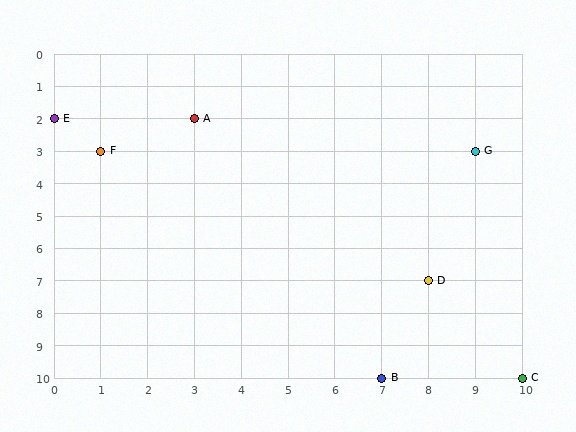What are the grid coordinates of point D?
Point D is at grid coordinates (8, 7).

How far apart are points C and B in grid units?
Points C and B are 3 columns apart.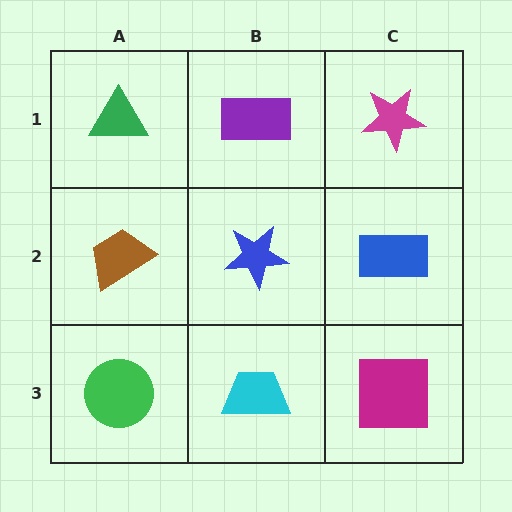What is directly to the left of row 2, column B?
A brown trapezoid.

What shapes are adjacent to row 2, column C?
A magenta star (row 1, column C), a magenta square (row 3, column C), a blue star (row 2, column B).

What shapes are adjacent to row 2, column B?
A purple rectangle (row 1, column B), a cyan trapezoid (row 3, column B), a brown trapezoid (row 2, column A), a blue rectangle (row 2, column C).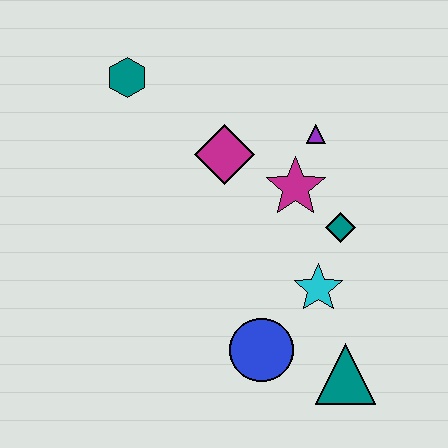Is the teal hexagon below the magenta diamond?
No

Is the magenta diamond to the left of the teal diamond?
Yes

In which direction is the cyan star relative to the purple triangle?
The cyan star is below the purple triangle.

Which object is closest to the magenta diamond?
The magenta star is closest to the magenta diamond.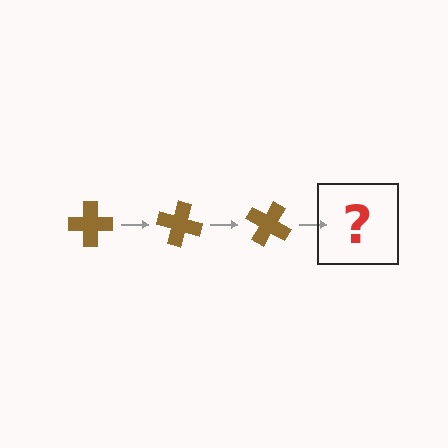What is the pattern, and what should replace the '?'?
The pattern is that the cross rotates 15 degrees each step. The '?' should be a brown cross rotated 45 degrees.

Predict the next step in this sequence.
The next step is a brown cross rotated 45 degrees.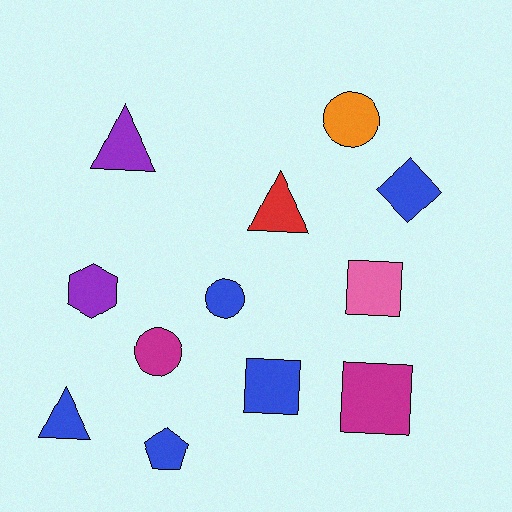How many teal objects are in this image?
There are no teal objects.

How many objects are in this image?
There are 12 objects.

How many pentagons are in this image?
There is 1 pentagon.